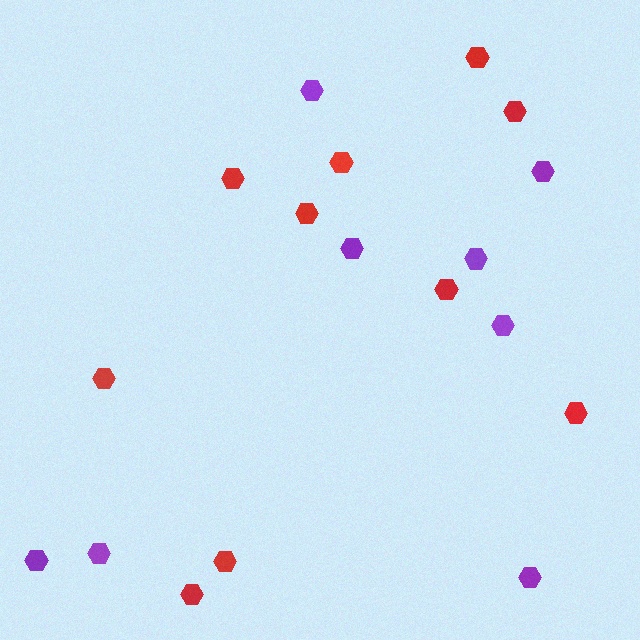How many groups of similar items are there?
There are 2 groups: one group of purple hexagons (8) and one group of red hexagons (10).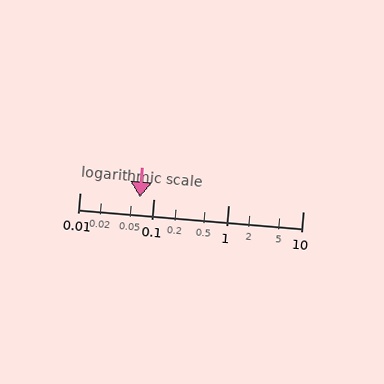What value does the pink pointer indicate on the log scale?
The pointer indicates approximately 0.064.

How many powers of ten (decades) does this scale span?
The scale spans 3 decades, from 0.01 to 10.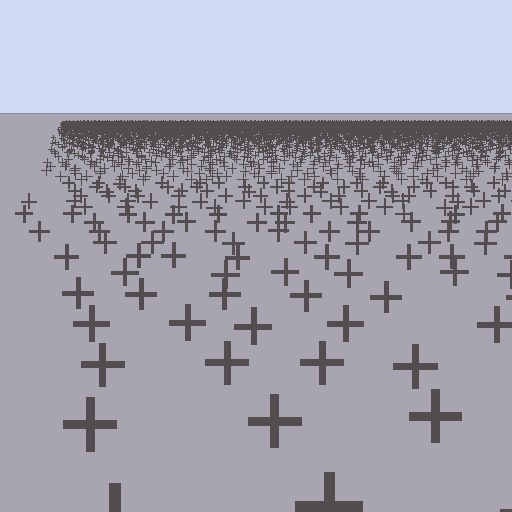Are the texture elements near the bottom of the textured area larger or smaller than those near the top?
Larger. Near the bottom, elements are closer to the viewer and appear at a bigger on-screen size.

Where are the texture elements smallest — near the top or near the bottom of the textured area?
Near the top.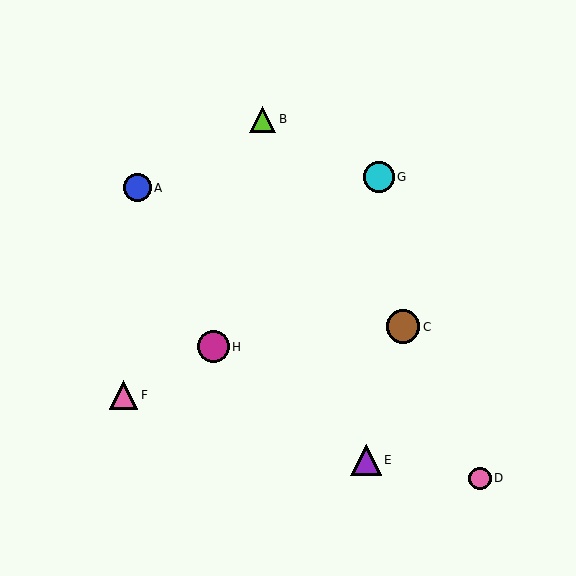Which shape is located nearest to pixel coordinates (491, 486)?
The pink circle (labeled D) at (480, 478) is nearest to that location.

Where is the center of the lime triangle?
The center of the lime triangle is at (263, 119).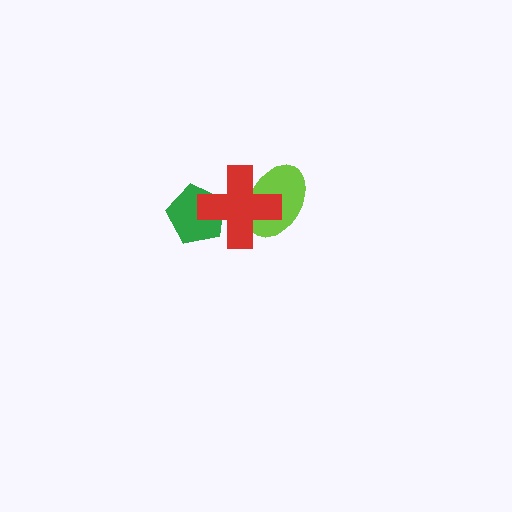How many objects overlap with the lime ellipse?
1 object overlaps with the lime ellipse.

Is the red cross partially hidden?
No, no other shape covers it.